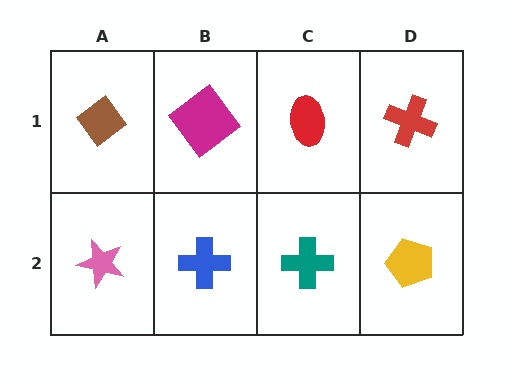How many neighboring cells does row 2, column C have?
3.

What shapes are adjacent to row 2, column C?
A red ellipse (row 1, column C), a blue cross (row 2, column B), a yellow pentagon (row 2, column D).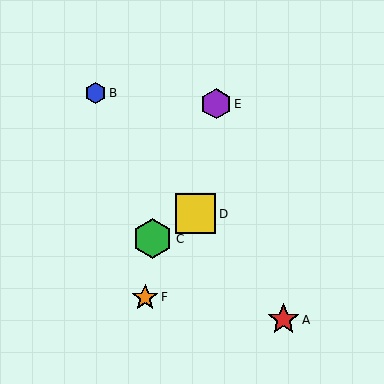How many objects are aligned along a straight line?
3 objects (A, B, D) are aligned along a straight line.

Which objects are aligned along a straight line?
Objects A, B, D are aligned along a straight line.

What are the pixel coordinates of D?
Object D is at (196, 214).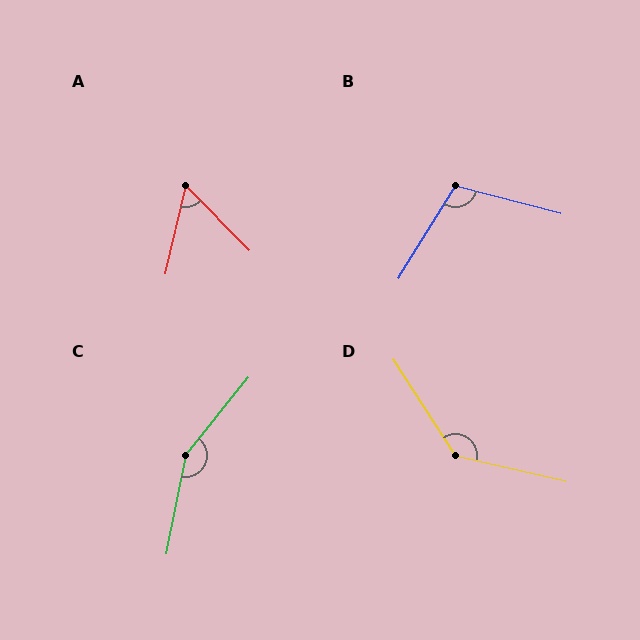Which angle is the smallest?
A, at approximately 58 degrees.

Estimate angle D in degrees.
Approximately 136 degrees.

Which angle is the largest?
C, at approximately 152 degrees.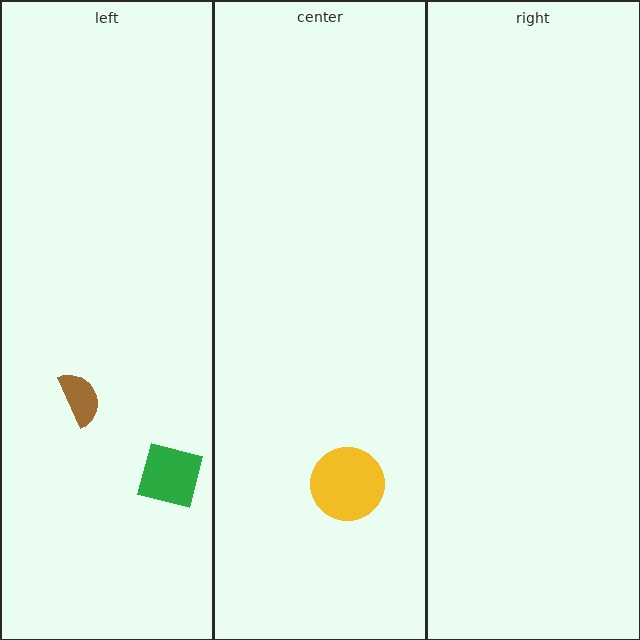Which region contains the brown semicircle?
The left region.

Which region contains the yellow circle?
The center region.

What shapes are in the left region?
The green square, the brown semicircle.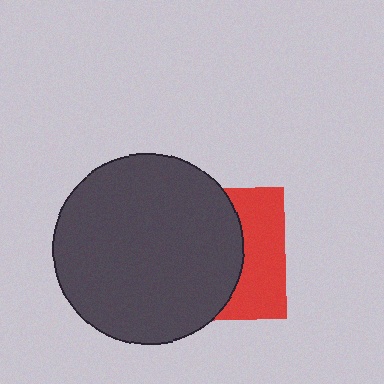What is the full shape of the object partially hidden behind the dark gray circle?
The partially hidden object is a red square.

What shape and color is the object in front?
The object in front is a dark gray circle.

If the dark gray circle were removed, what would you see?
You would see the complete red square.